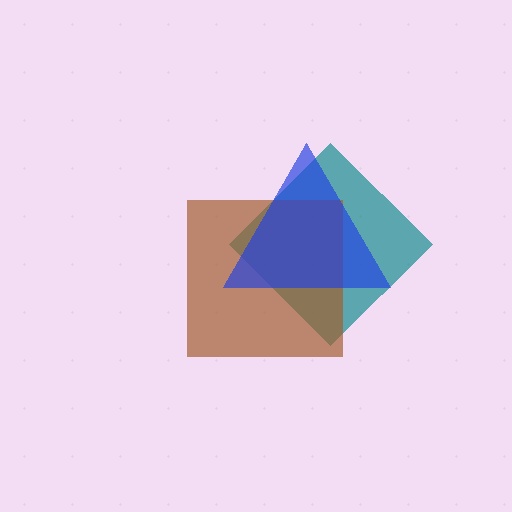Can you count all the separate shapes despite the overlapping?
Yes, there are 3 separate shapes.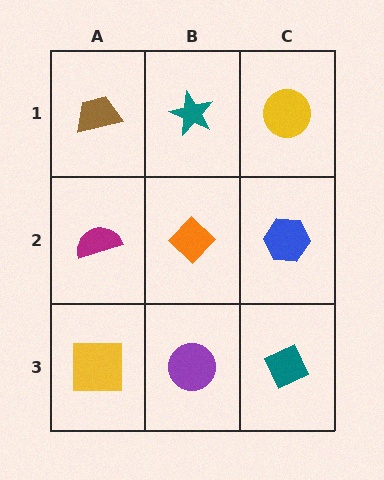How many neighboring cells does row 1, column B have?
3.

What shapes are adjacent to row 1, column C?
A blue hexagon (row 2, column C), a teal star (row 1, column B).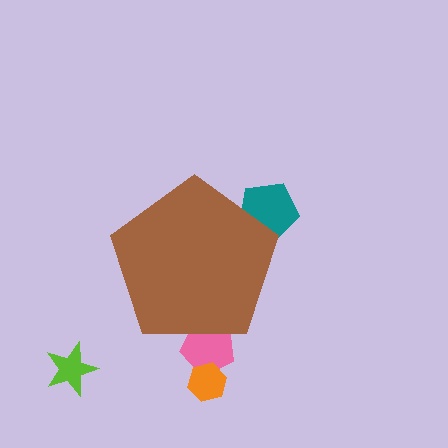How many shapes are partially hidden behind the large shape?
2 shapes are partially hidden.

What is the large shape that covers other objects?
A brown pentagon.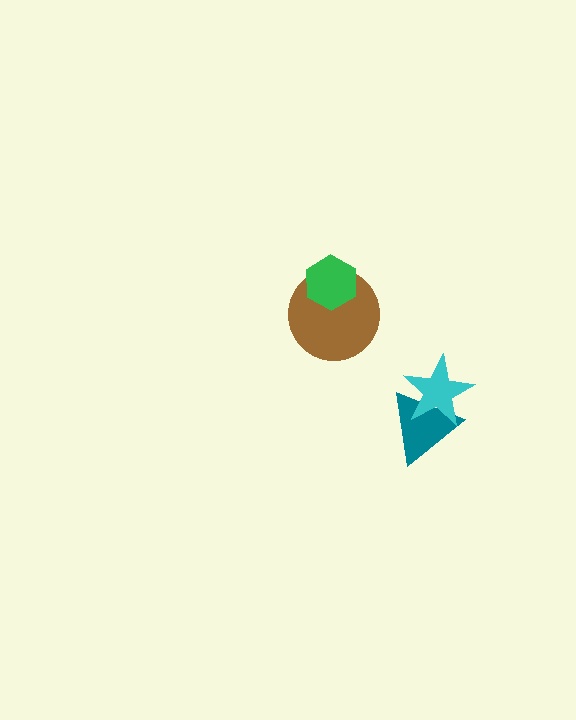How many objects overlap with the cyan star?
1 object overlaps with the cyan star.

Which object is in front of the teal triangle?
The cyan star is in front of the teal triangle.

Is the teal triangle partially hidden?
Yes, it is partially covered by another shape.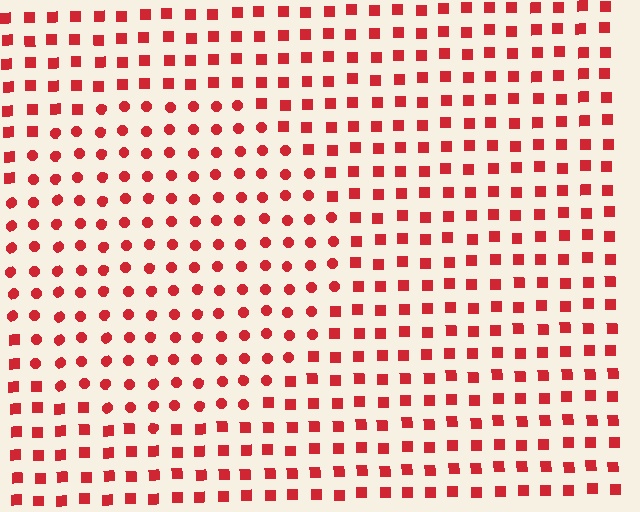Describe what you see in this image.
The image is filled with small red elements arranged in a uniform grid. A circle-shaped region contains circles, while the surrounding area contains squares. The boundary is defined purely by the change in element shape.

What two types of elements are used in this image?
The image uses circles inside the circle region and squares outside it.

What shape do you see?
I see a circle.